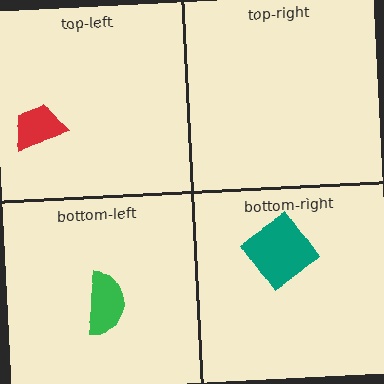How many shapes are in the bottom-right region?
1.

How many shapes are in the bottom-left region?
1.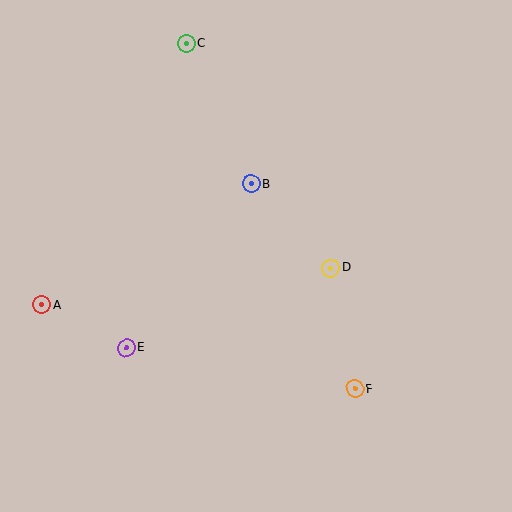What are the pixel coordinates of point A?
Point A is at (42, 305).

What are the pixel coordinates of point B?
Point B is at (251, 184).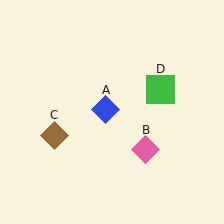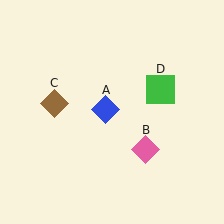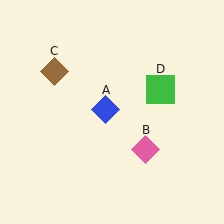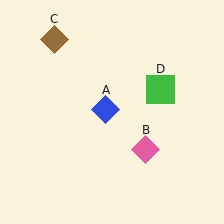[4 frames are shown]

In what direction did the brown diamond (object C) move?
The brown diamond (object C) moved up.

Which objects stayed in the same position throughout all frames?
Blue diamond (object A) and pink diamond (object B) and green square (object D) remained stationary.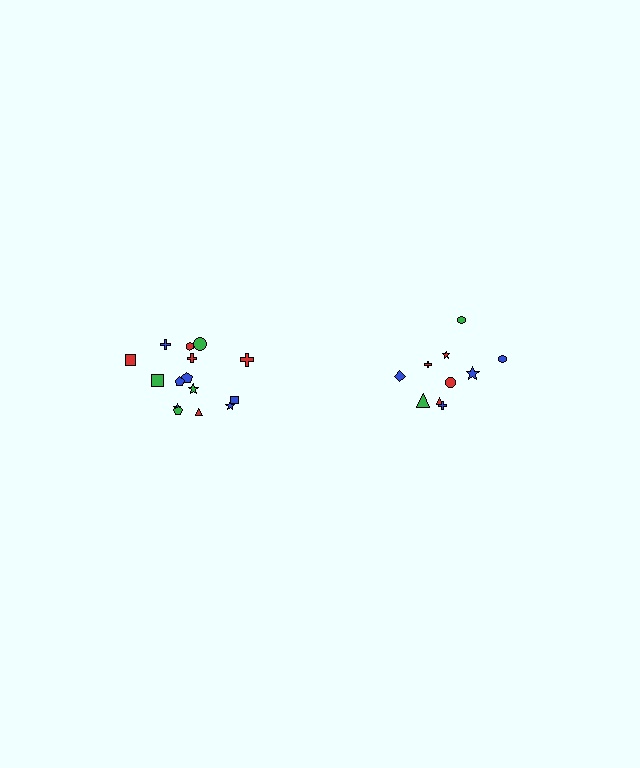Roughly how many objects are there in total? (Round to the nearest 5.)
Roughly 25 objects in total.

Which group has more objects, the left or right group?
The left group.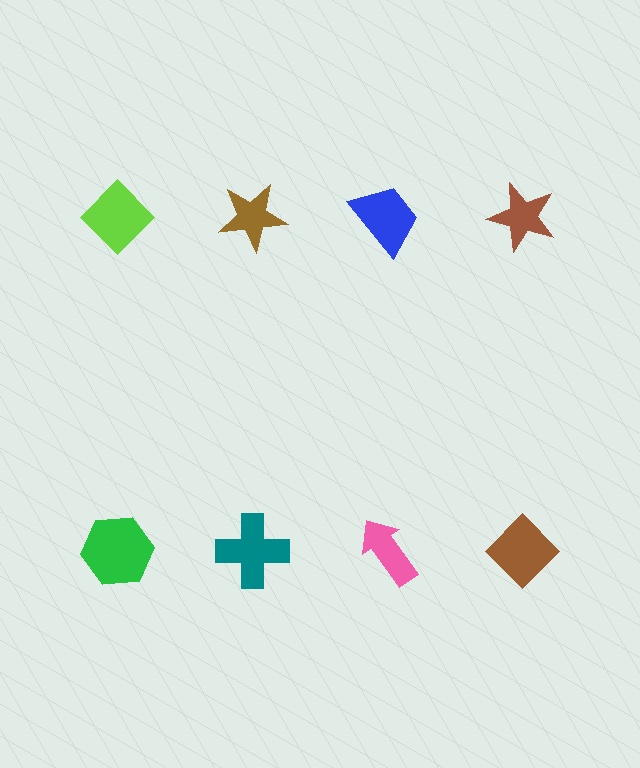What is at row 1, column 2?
A brown star.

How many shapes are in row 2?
4 shapes.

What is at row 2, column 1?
A green hexagon.